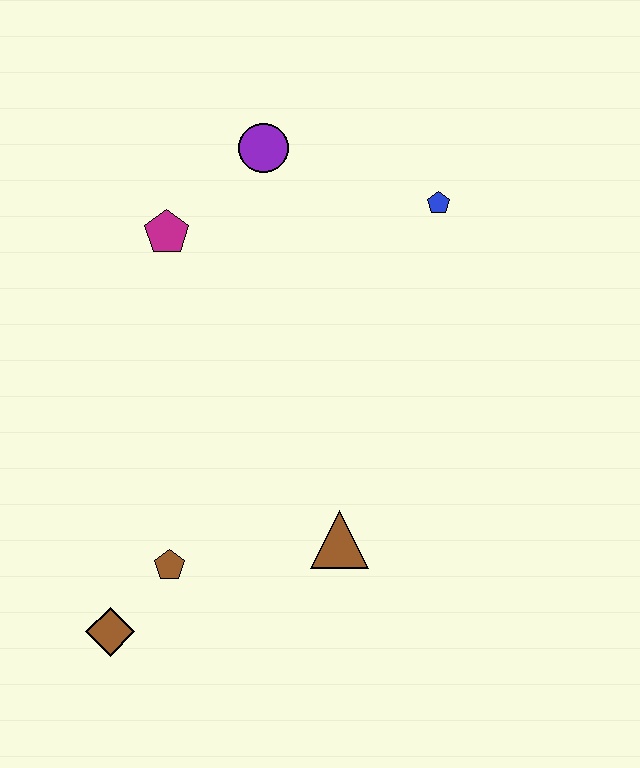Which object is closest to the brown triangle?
The brown pentagon is closest to the brown triangle.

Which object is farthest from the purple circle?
The brown diamond is farthest from the purple circle.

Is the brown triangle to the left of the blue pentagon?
Yes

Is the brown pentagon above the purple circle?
No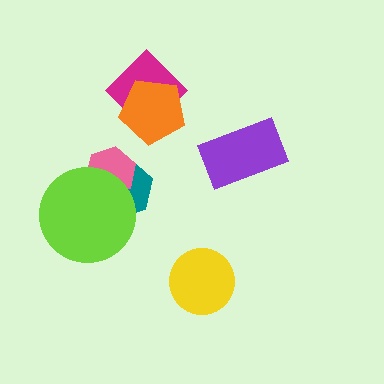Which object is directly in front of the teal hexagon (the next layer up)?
The pink hexagon is directly in front of the teal hexagon.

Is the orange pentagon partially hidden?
No, no other shape covers it.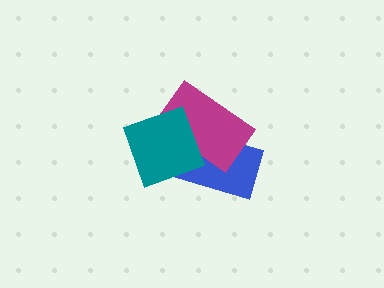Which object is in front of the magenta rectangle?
The teal diamond is in front of the magenta rectangle.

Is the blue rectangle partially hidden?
Yes, it is partially covered by another shape.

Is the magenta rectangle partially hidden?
Yes, it is partially covered by another shape.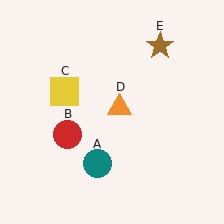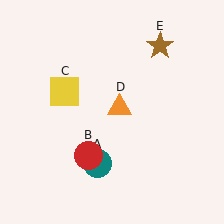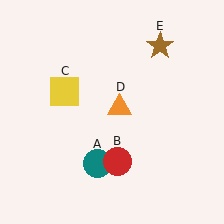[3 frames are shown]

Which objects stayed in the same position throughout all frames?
Teal circle (object A) and yellow square (object C) and orange triangle (object D) and brown star (object E) remained stationary.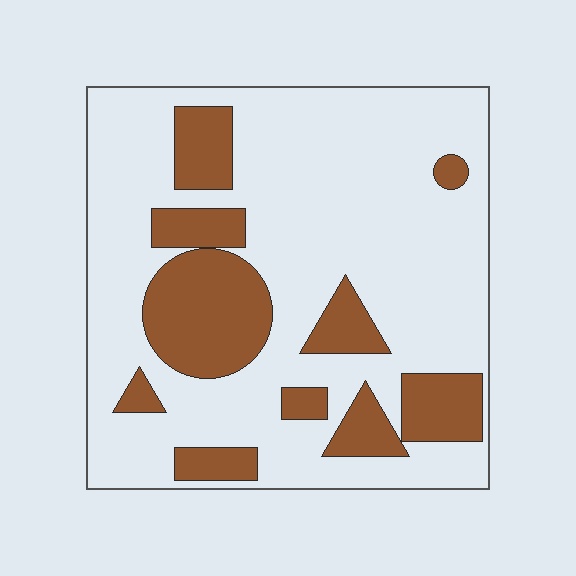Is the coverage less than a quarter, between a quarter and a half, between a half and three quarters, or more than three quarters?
Between a quarter and a half.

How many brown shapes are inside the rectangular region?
10.